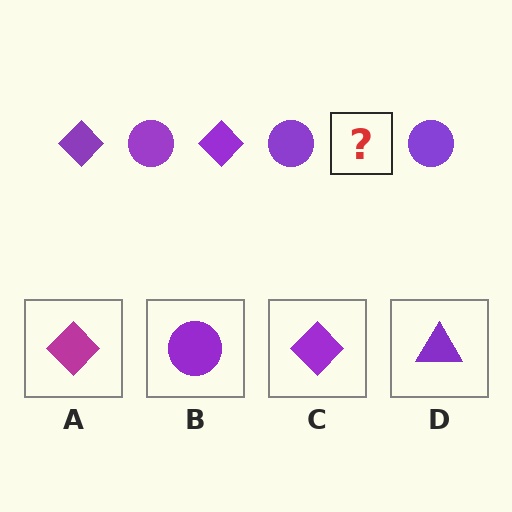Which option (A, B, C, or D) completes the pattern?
C.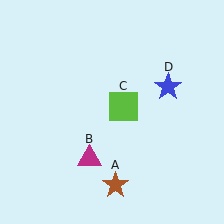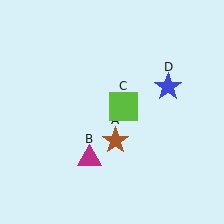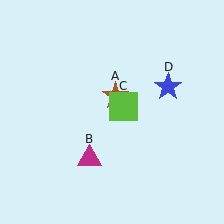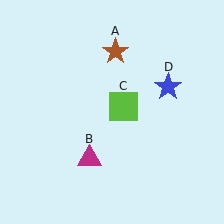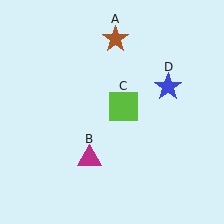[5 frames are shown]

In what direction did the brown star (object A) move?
The brown star (object A) moved up.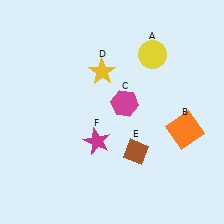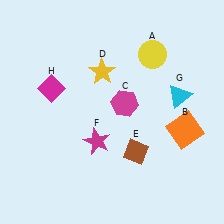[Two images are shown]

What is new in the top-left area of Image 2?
A magenta diamond (H) was added in the top-left area of Image 2.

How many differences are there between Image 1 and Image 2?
There are 2 differences between the two images.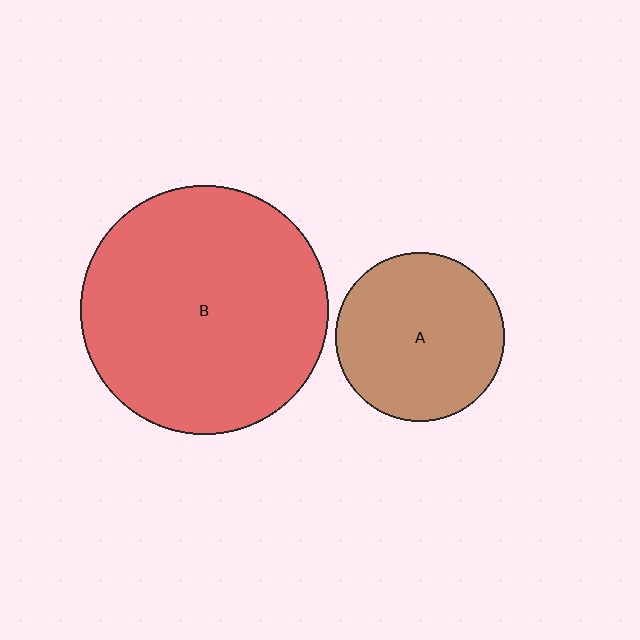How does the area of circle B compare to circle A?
Approximately 2.2 times.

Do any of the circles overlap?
No, none of the circles overlap.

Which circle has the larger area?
Circle B (red).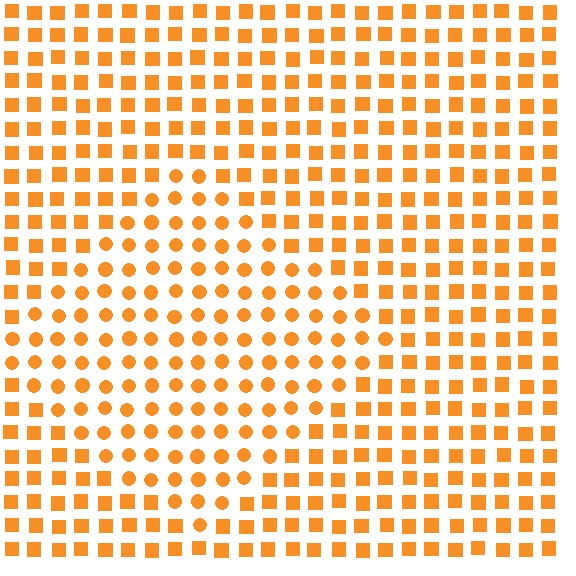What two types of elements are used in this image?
The image uses circles inside the diamond region and squares outside it.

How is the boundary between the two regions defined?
The boundary is defined by a change in element shape: circles inside vs. squares outside. All elements share the same color and spacing.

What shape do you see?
I see a diamond.